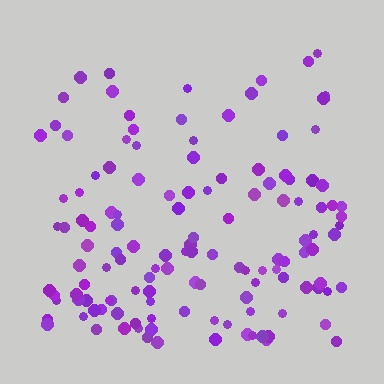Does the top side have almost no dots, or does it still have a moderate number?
Still a moderate number, just noticeably fewer than the bottom.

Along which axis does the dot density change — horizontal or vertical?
Vertical.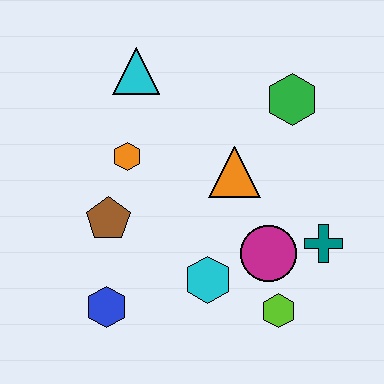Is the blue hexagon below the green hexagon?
Yes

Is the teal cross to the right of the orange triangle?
Yes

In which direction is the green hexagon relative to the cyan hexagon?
The green hexagon is above the cyan hexagon.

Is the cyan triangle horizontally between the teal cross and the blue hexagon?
Yes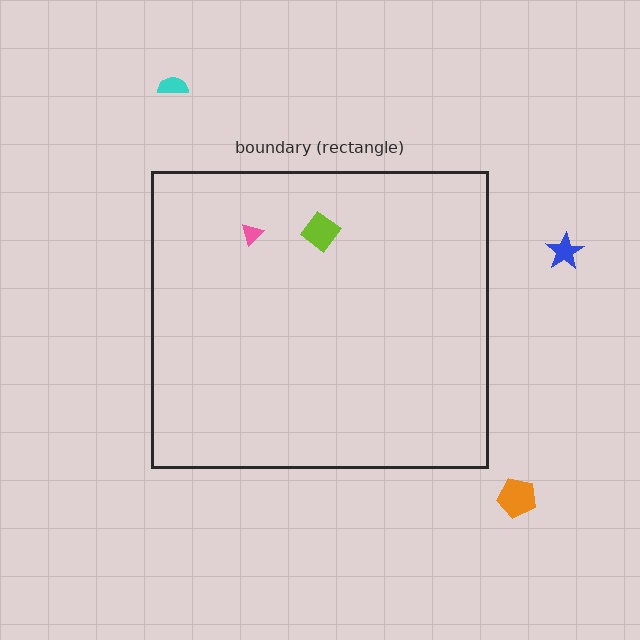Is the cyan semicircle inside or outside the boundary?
Outside.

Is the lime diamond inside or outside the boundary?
Inside.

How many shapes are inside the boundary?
2 inside, 3 outside.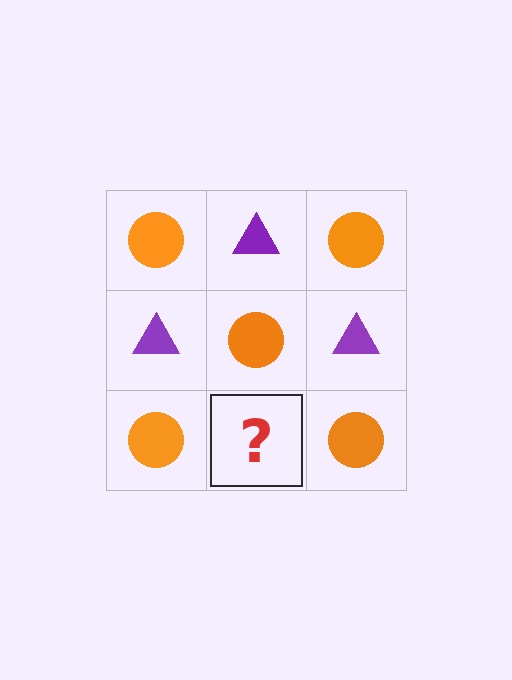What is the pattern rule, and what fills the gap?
The rule is that it alternates orange circle and purple triangle in a checkerboard pattern. The gap should be filled with a purple triangle.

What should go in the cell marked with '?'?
The missing cell should contain a purple triangle.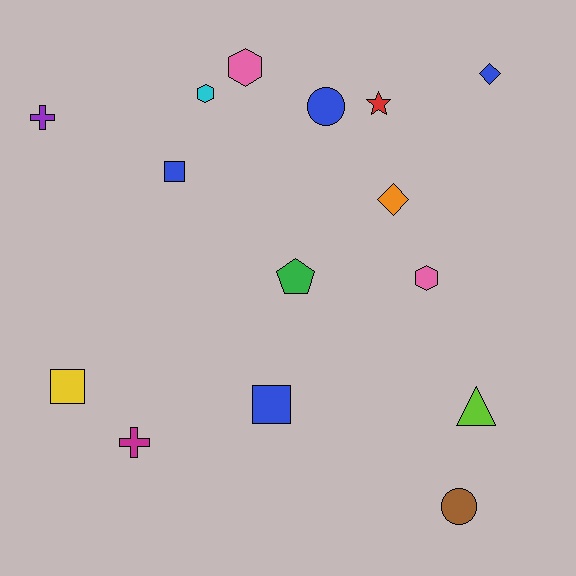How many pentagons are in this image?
There is 1 pentagon.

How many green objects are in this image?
There is 1 green object.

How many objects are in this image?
There are 15 objects.